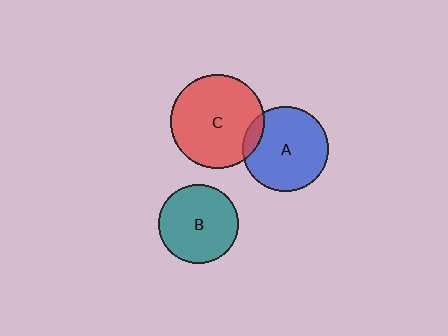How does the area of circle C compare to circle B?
Approximately 1.4 times.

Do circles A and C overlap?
Yes.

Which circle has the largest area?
Circle C (red).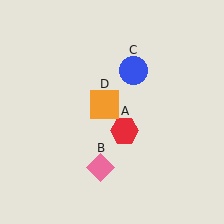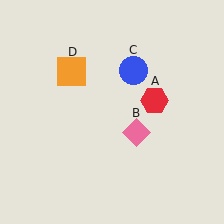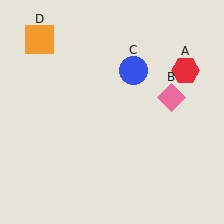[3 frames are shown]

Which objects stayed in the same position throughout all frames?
Blue circle (object C) remained stationary.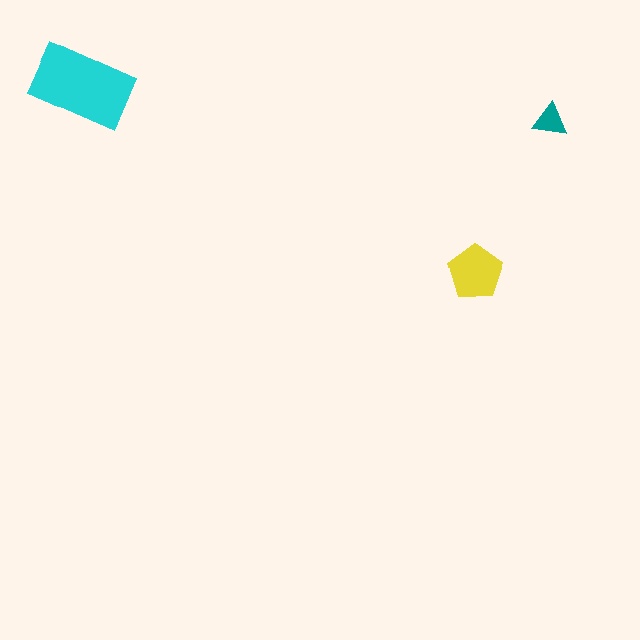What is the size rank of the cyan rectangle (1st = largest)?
1st.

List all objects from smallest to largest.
The teal triangle, the yellow pentagon, the cyan rectangle.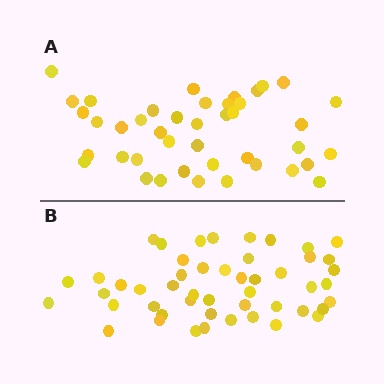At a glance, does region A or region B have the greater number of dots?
Region B (the bottom region) has more dots.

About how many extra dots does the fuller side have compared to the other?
Region B has roughly 8 or so more dots than region A.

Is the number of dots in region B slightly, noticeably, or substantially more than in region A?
Region B has only slightly more — the two regions are fairly close. The ratio is roughly 1.2 to 1.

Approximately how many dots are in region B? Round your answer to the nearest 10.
About 50 dots. (The exact count is 49, which rounds to 50.)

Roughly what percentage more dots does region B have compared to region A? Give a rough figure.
About 15% more.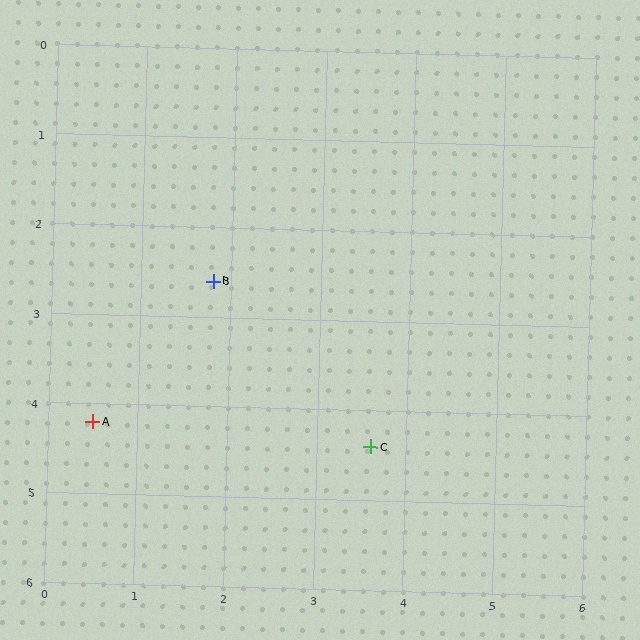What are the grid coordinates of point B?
Point B is at approximately (1.8, 2.6).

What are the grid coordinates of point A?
Point A is at approximately (0.5, 4.2).